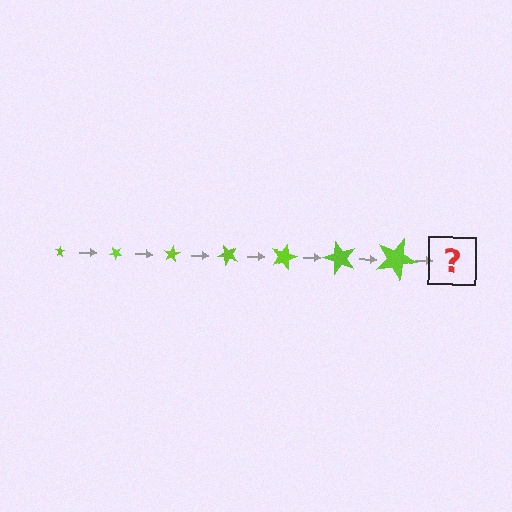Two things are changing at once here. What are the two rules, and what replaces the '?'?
The two rules are that the star grows larger each step and it rotates 40 degrees each step. The '?' should be a star, larger than the previous one and rotated 280 degrees from the start.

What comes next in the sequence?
The next element should be a star, larger than the previous one and rotated 280 degrees from the start.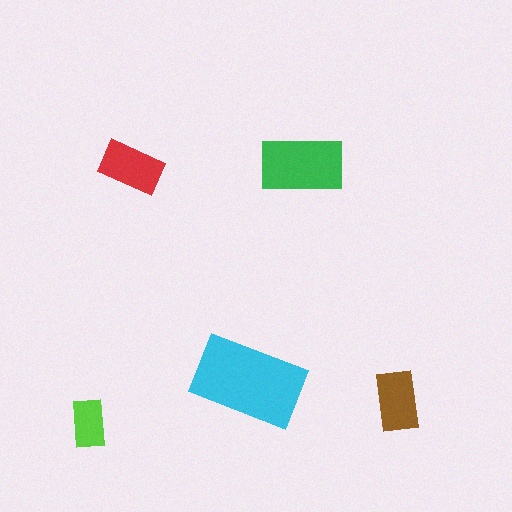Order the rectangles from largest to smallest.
the cyan one, the green one, the red one, the brown one, the lime one.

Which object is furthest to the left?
The lime rectangle is leftmost.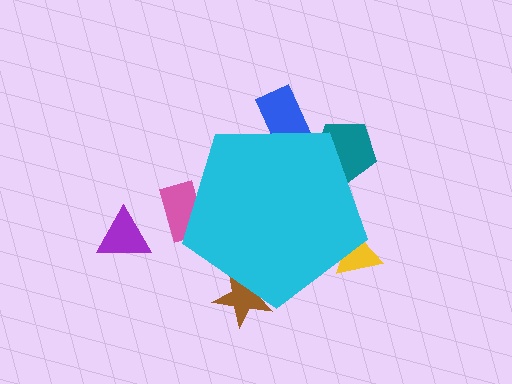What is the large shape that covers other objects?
A cyan pentagon.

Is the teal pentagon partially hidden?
Yes, the teal pentagon is partially hidden behind the cyan pentagon.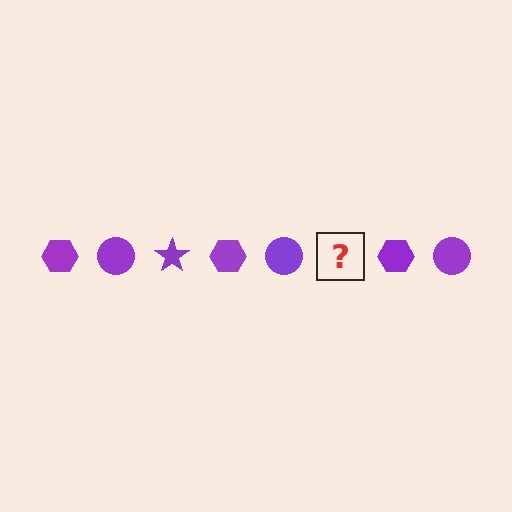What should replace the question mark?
The question mark should be replaced with a purple star.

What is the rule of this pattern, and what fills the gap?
The rule is that the pattern cycles through hexagon, circle, star shapes in purple. The gap should be filled with a purple star.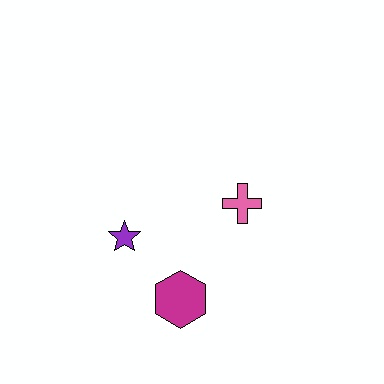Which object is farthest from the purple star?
The pink cross is farthest from the purple star.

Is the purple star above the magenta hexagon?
Yes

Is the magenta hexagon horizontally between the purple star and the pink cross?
Yes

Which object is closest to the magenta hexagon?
The purple star is closest to the magenta hexagon.